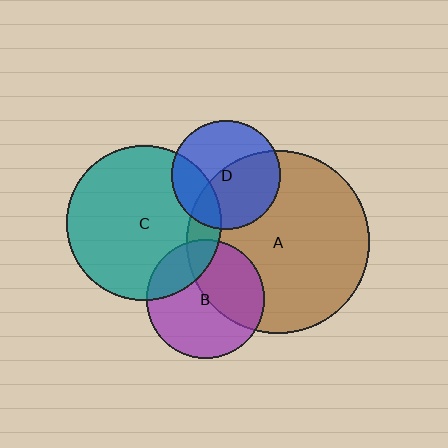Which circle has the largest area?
Circle A (brown).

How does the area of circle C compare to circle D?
Approximately 2.0 times.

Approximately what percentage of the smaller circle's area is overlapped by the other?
Approximately 50%.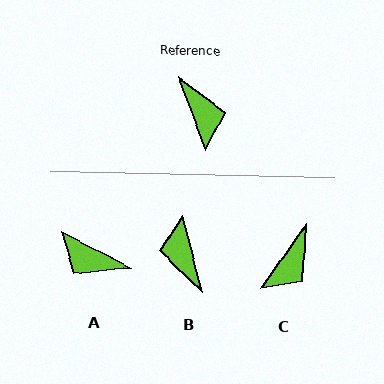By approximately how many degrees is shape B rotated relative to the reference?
Approximately 174 degrees counter-clockwise.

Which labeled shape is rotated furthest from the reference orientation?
B, about 174 degrees away.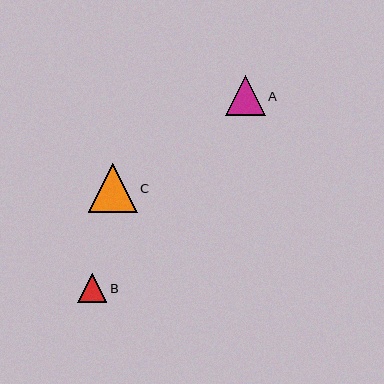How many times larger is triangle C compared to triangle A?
Triangle C is approximately 1.2 times the size of triangle A.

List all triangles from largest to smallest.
From largest to smallest: C, A, B.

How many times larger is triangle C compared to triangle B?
Triangle C is approximately 1.7 times the size of triangle B.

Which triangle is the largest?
Triangle C is the largest with a size of approximately 49 pixels.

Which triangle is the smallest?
Triangle B is the smallest with a size of approximately 29 pixels.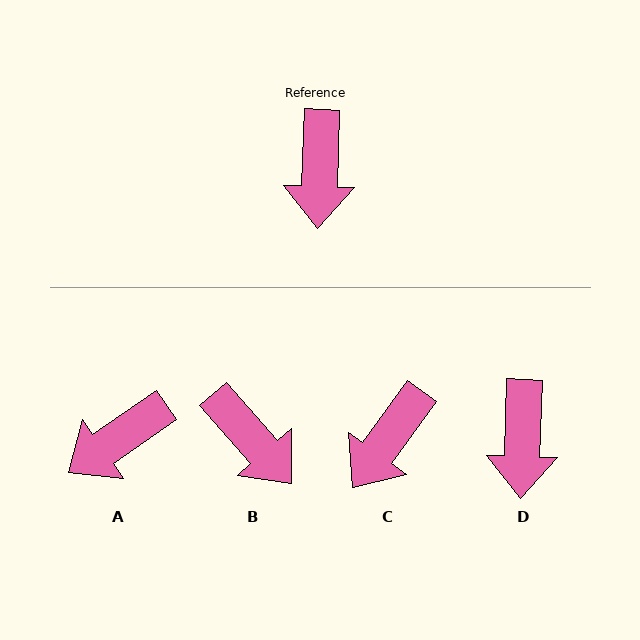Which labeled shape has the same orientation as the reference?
D.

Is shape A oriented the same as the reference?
No, it is off by about 53 degrees.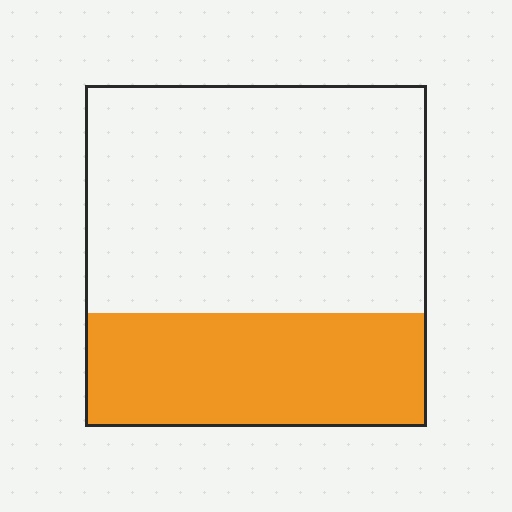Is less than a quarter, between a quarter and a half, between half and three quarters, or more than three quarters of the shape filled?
Between a quarter and a half.